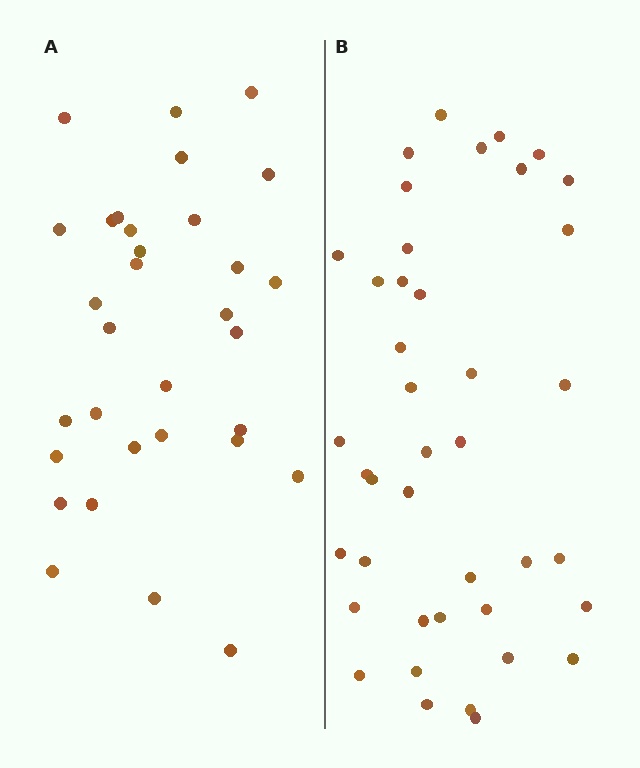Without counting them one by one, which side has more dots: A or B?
Region B (the right region) has more dots.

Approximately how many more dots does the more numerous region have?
Region B has roughly 8 or so more dots than region A.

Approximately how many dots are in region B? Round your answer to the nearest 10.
About 40 dots. (The exact count is 41, which rounds to 40.)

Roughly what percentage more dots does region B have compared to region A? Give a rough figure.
About 30% more.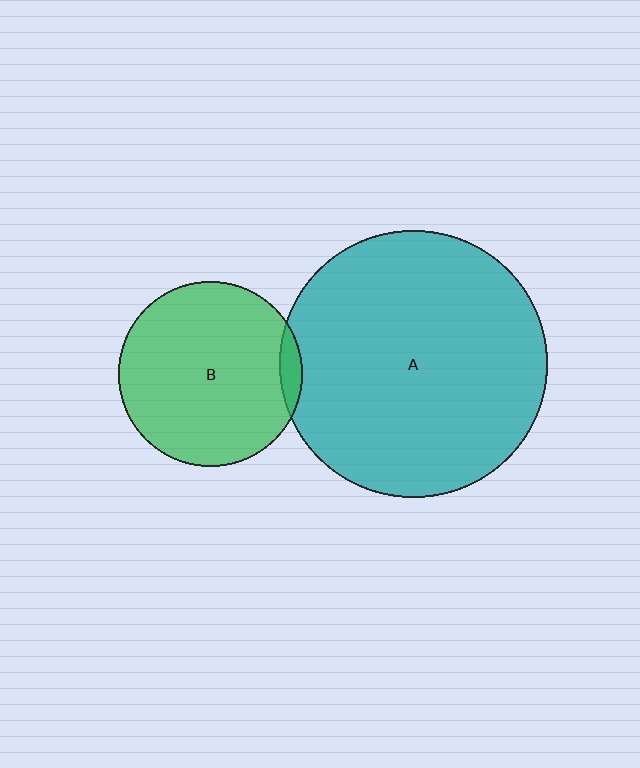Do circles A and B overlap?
Yes.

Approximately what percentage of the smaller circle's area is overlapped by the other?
Approximately 5%.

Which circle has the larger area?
Circle A (teal).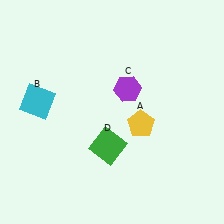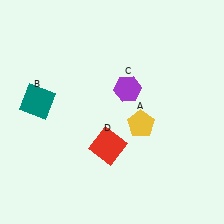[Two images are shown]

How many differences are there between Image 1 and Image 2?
There are 2 differences between the two images.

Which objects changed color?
B changed from cyan to teal. D changed from green to red.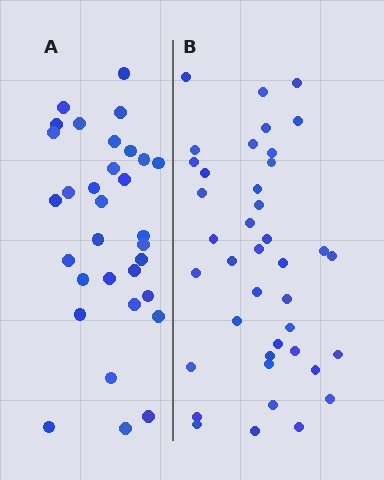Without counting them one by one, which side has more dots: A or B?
Region B (the right region) has more dots.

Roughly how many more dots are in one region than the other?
Region B has roughly 8 or so more dots than region A.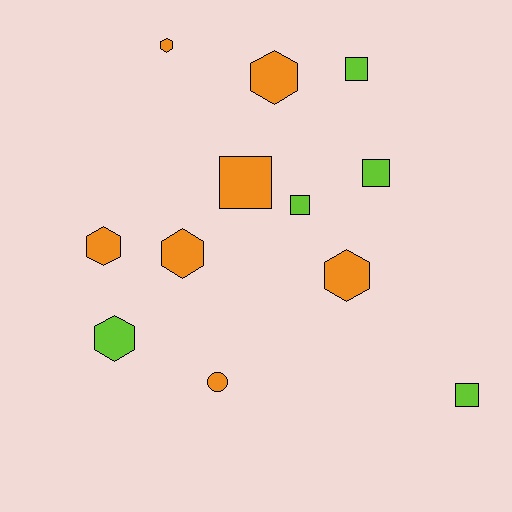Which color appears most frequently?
Orange, with 7 objects.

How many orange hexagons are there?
There are 5 orange hexagons.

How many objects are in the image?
There are 12 objects.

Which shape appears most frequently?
Hexagon, with 6 objects.